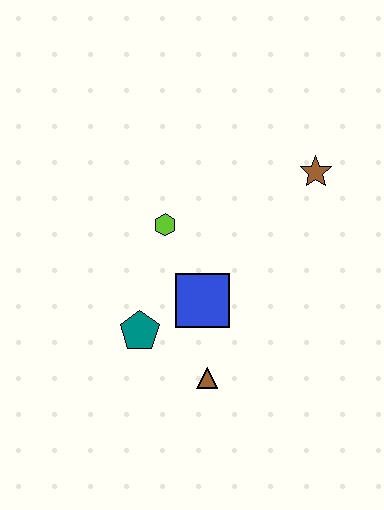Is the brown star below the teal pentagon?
No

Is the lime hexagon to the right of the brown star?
No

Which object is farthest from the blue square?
The brown star is farthest from the blue square.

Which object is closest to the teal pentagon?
The blue square is closest to the teal pentagon.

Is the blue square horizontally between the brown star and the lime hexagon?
Yes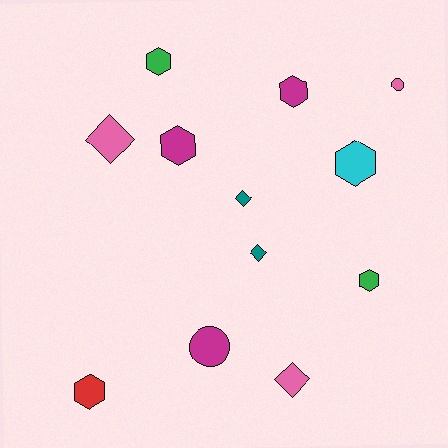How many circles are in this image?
There are 2 circles.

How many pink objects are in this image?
There are 3 pink objects.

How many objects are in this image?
There are 12 objects.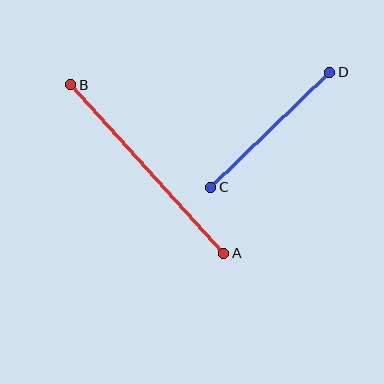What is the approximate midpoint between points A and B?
The midpoint is at approximately (147, 169) pixels.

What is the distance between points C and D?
The distance is approximately 165 pixels.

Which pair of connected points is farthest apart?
Points A and B are farthest apart.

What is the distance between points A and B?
The distance is approximately 228 pixels.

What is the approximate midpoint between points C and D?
The midpoint is at approximately (270, 130) pixels.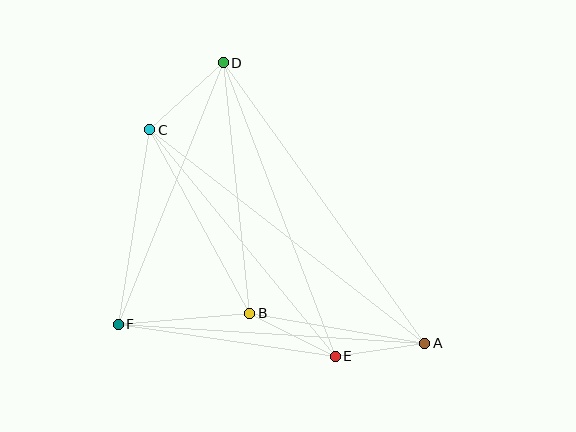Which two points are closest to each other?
Points A and E are closest to each other.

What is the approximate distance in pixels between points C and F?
The distance between C and F is approximately 197 pixels.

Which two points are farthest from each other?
Points A and C are farthest from each other.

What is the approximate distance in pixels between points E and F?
The distance between E and F is approximately 219 pixels.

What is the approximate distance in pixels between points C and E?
The distance between C and E is approximately 293 pixels.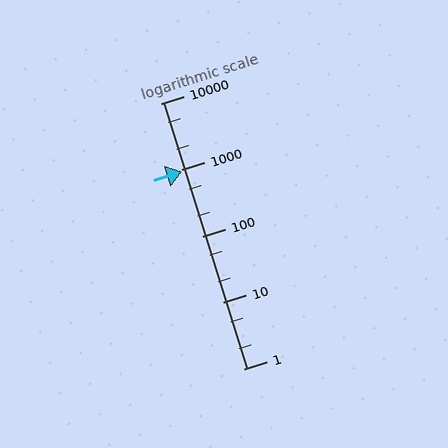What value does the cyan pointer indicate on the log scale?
The pointer indicates approximately 930.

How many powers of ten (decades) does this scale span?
The scale spans 4 decades, from 1 to 10000.